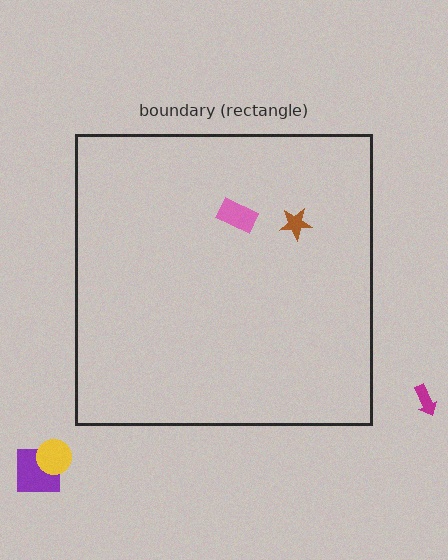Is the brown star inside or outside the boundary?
Inside.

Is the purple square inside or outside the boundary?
Outside.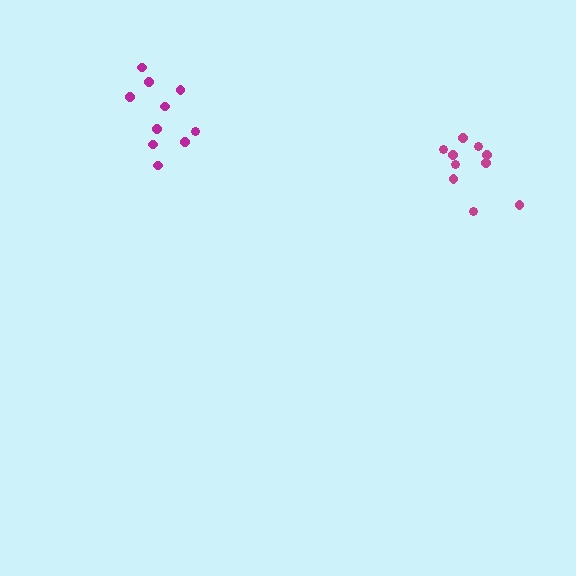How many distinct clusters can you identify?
There are 2 distinct clusters.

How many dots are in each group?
Group 1: 10 dots, Group 2: 10 dots (20 total).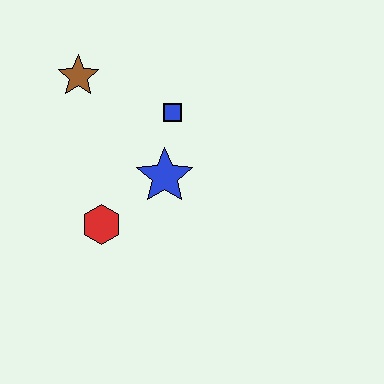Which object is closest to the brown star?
The blue square is closest to the brown star.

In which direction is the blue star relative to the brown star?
The blue star is below the brown star.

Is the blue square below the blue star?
No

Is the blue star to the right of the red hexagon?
Yes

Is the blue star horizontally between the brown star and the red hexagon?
No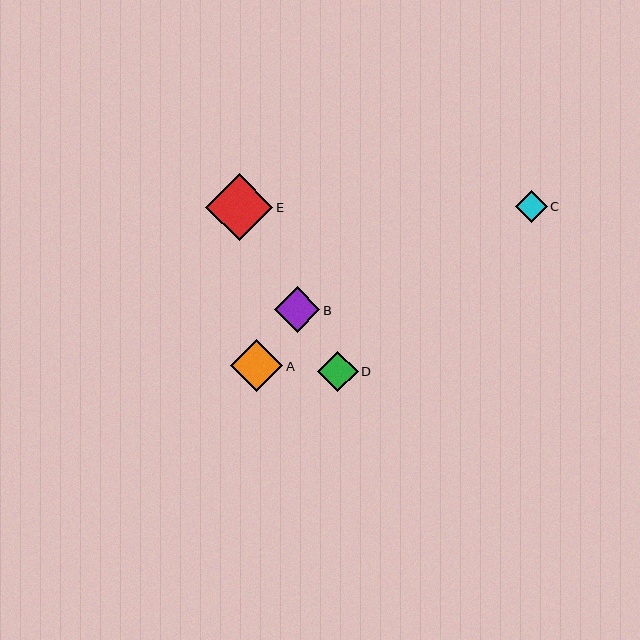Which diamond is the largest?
Diamond E is the largest with a size of approximately 67 pixels.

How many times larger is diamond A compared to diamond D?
Diamond A is approximately 1.3 times the size of diamond D.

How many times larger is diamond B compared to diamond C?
Diamond B is approximately 1.4 times the size of diamond C.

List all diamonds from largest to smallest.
From largest to smallest: E, A, B, D, C.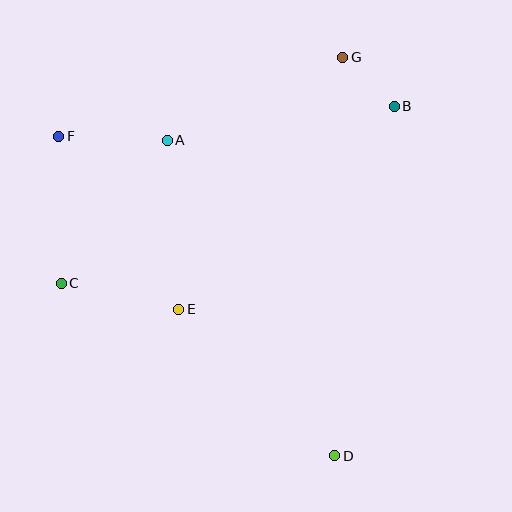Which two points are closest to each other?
Points B and G are closest to each other.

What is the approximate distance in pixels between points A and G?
The distance between A and G is approximately 194 pixels.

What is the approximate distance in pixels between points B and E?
The distance between B and E is approximately 296 pixels.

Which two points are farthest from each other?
Points D and F are farthest from each other.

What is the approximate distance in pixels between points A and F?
The distance between A and F is approximately 109 pixels.